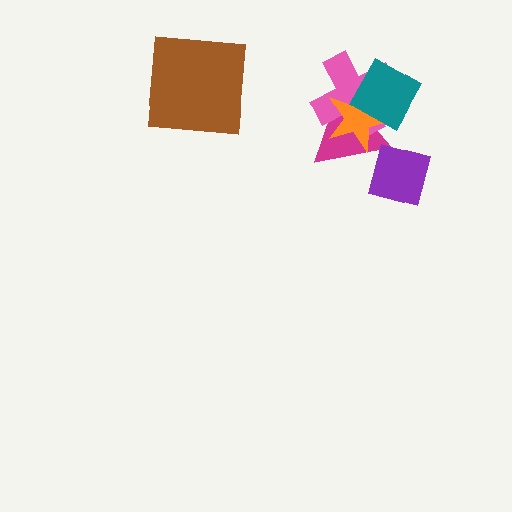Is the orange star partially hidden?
Yes, it is partially covered by another shape.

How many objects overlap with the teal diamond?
3 objects overlap with the teal diamond.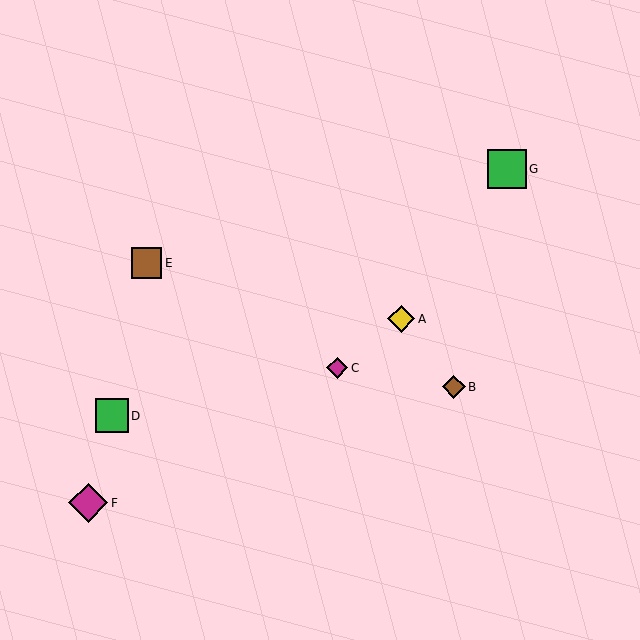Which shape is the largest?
The magenta diamond (labeled F) is the largest.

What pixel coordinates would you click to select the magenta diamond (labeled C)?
Click at (337, 368) to select the magenta diamond C.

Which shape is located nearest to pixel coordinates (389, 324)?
The yellow diamond (labeled A) at (401, 319) is nearest to that location.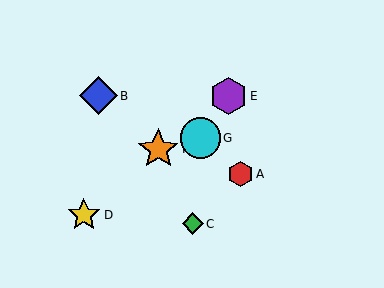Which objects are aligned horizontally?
Objects B, E are aligned horizontally.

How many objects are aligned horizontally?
2 objects (B, E) are aligned horizontally.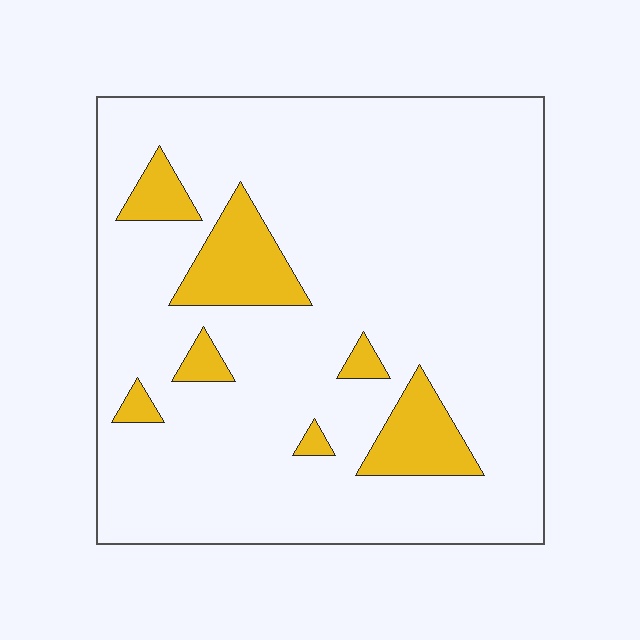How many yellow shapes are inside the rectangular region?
7.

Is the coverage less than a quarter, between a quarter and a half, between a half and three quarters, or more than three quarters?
Less than a quarter.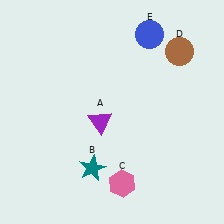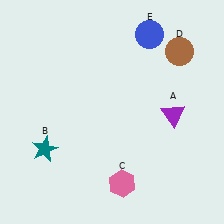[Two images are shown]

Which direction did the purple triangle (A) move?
The purple triangle (A) moved right.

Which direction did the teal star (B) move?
The teal star (B) moved left.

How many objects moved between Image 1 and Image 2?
2 objects moved between the two images.